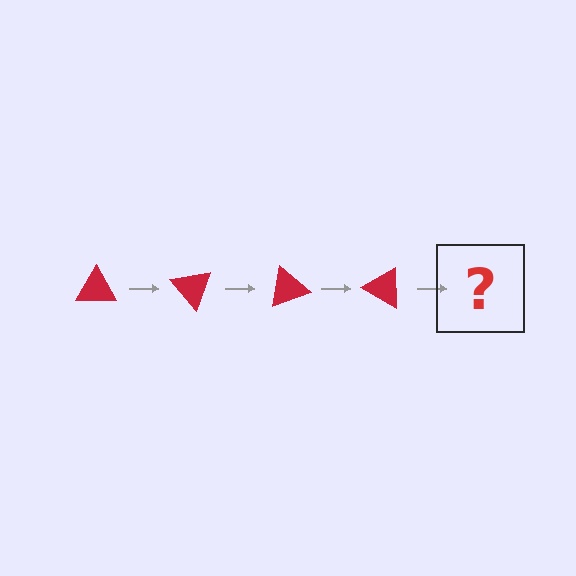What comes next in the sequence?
The next element should be a red triangle rotated 200 degrees.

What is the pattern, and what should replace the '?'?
The pattern is that the triangle rotates 50 degrees each step. The '?' should be a red triangle rotated 200 degrees.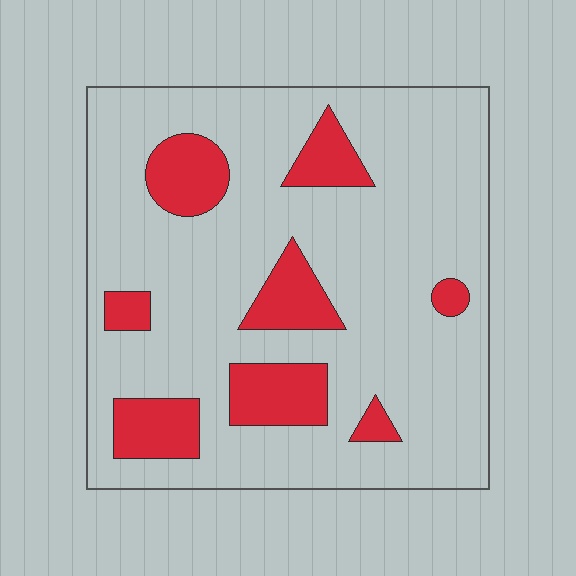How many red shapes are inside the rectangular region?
8.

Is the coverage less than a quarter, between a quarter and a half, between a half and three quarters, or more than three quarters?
Less than a quarter.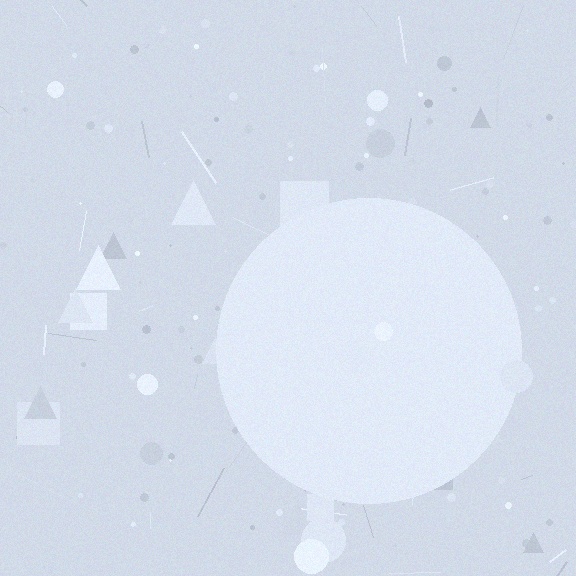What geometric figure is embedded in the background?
A circle is embedded in the background.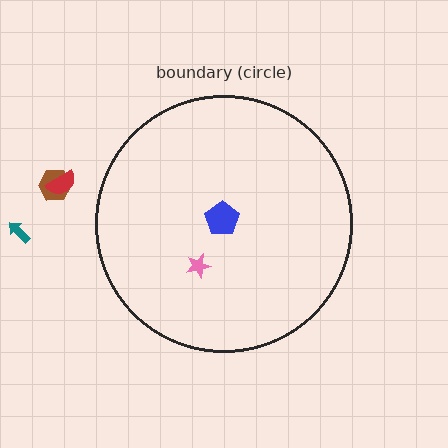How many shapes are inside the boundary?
2 inside, 3 outside.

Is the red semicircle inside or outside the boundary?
Outside.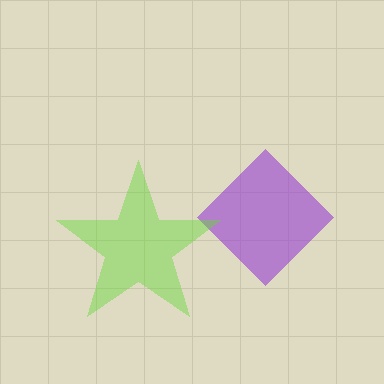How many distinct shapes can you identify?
There are 2 distinct shapes: a purple diamond, a lime star.